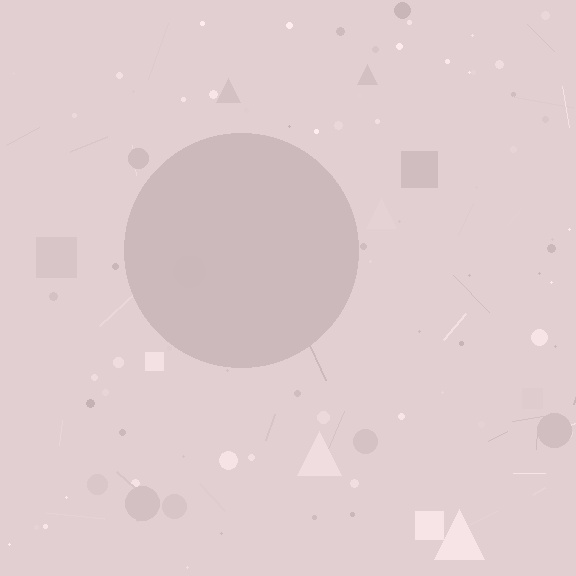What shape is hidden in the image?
A circle is hidden in the image.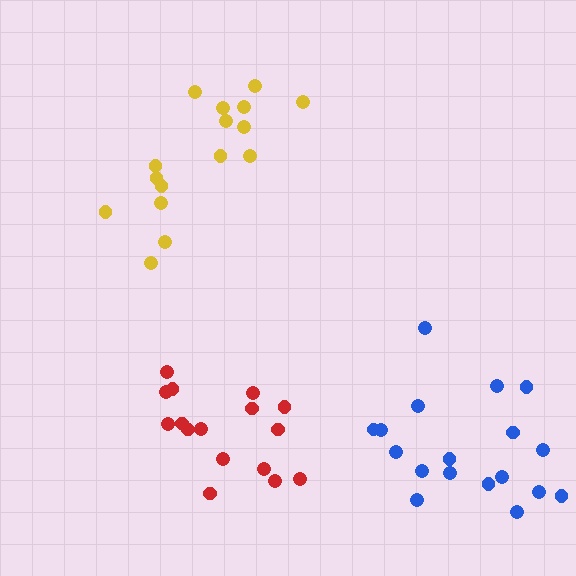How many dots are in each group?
Group 1: 16 dots, Group 2: 16 dots, Group 3: 18 dots (50 total).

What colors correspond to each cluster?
The clusters are colored: red, yellow, blue.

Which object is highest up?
The yellow cluster is topmost.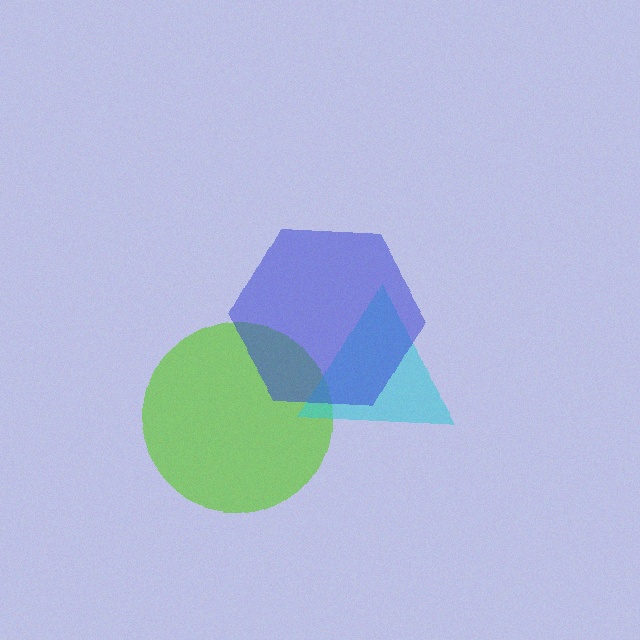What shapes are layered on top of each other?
The layered shapes are: a lime circle, a cyan triangle, a blue hexagon.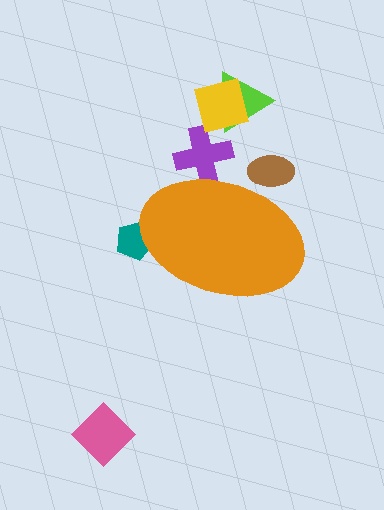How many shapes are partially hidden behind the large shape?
3 shapes are partially hidden.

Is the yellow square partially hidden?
No, the yellow square is fully visible.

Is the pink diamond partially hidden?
No, the pink diamond is fully visible.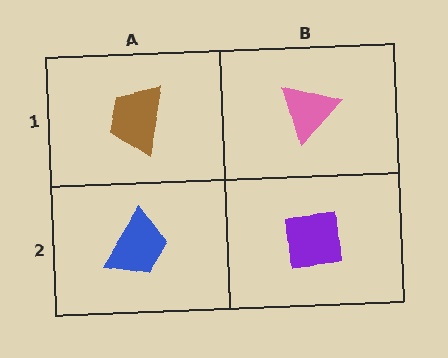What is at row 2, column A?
A blue trapezoid.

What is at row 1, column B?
A pink triangle.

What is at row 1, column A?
A brown trapezoid.